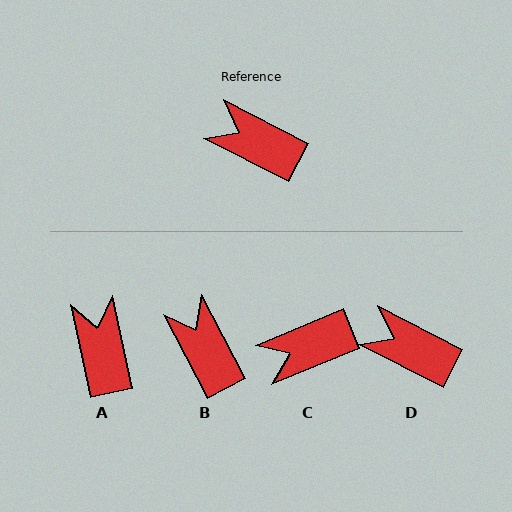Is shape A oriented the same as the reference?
No, it is off by about 51 degrees.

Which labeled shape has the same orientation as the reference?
D.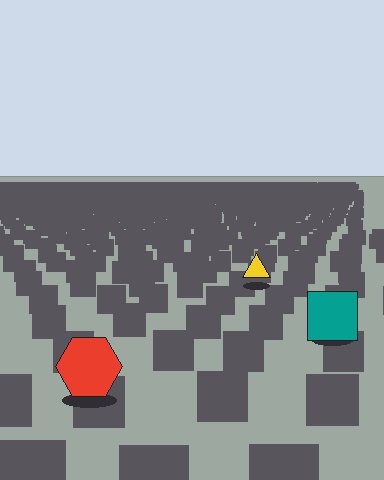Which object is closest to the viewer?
The red hexagon is closest. The texture marks near it are larger and more spread out.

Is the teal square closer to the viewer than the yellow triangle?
Yes. The teal square is closer — you can tell from the texture gradient: the ground texture is coarser near it.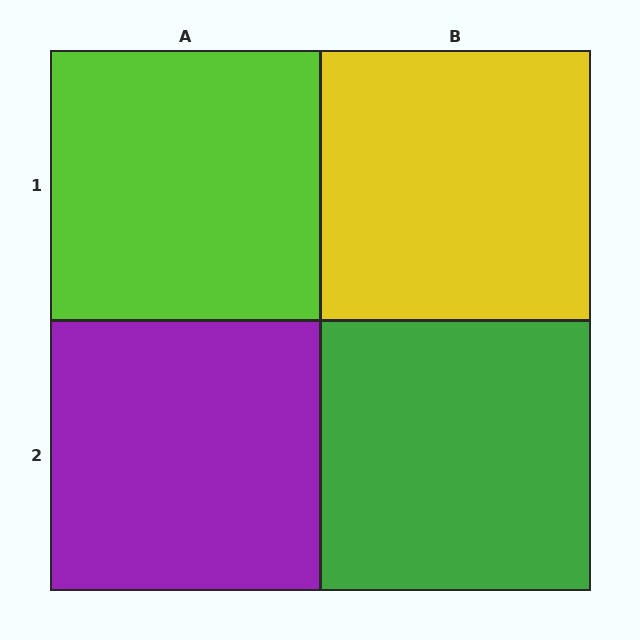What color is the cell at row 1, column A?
Lime.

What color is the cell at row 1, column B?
Yellow.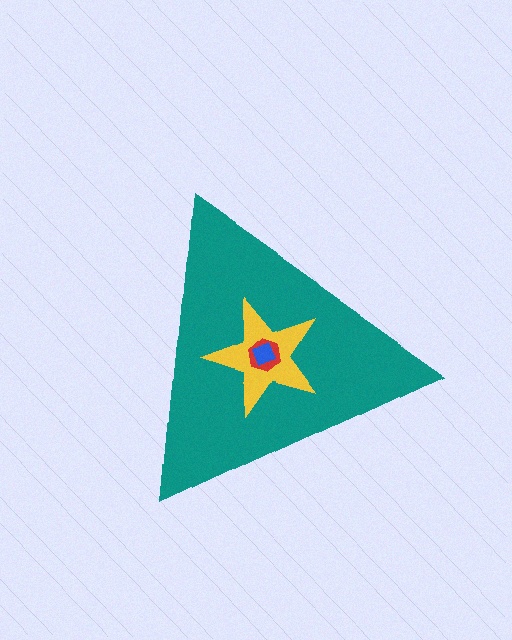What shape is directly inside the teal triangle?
The yellow star.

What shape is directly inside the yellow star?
The red hexagon.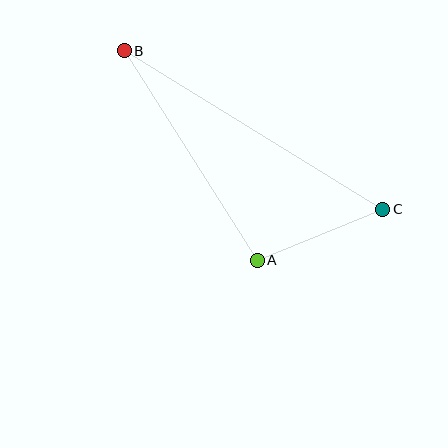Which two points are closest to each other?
Points A and C are closest to each other.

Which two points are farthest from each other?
Points B and C are farthest from each other.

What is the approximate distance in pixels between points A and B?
The distance between A and B is approximately 248 pixels.